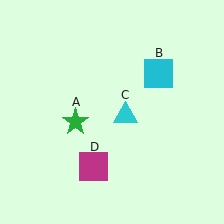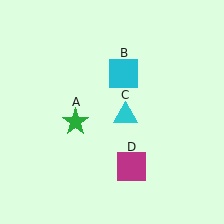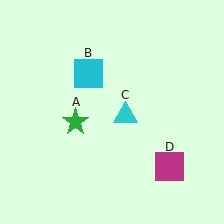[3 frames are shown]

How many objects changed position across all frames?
2 objects changed position: cyan square (object B), magenta square (object D).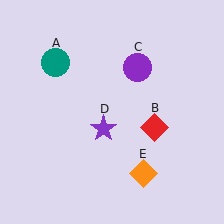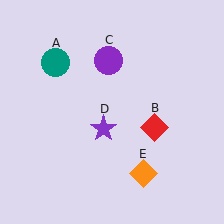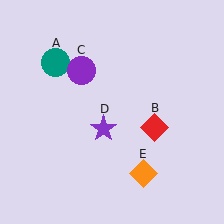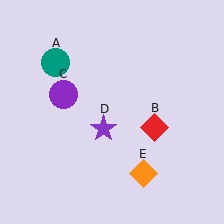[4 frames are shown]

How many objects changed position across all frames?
1 object changed position: purple circle (object C).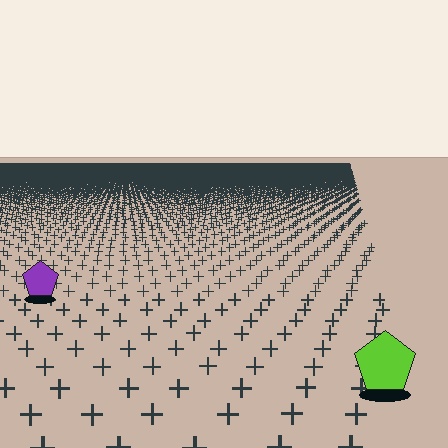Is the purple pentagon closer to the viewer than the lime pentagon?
No. The lime pentagon is closer — you can tell from the texture gradient: the ground texture is coarser near it.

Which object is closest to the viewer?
The lime pentagon is closest. The texture marks near it are larger and more spread out.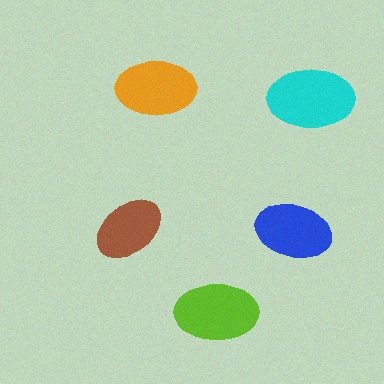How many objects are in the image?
There are 5 objects in the image.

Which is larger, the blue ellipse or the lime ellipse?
The lime one.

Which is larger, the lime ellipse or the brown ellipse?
The lime one.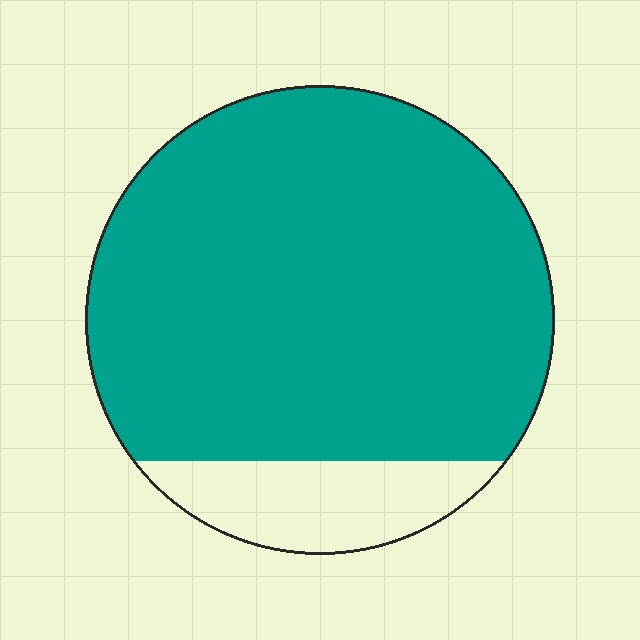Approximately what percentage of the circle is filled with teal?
Approximately 85%.